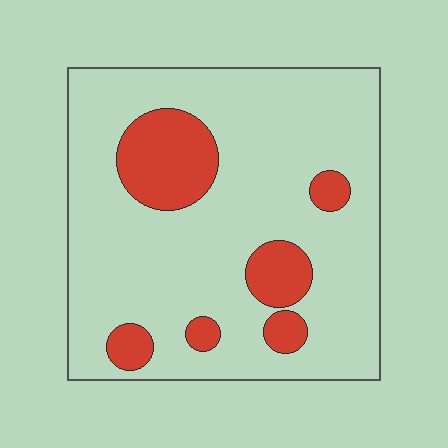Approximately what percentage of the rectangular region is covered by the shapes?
Approximately 20%.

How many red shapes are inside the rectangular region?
6.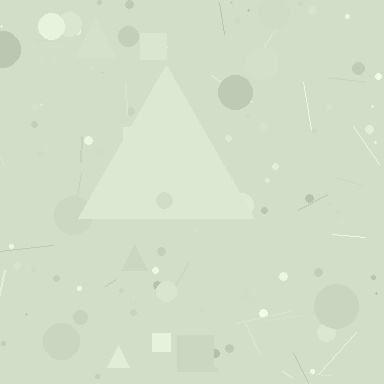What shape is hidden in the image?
A triangle is hidden in the image.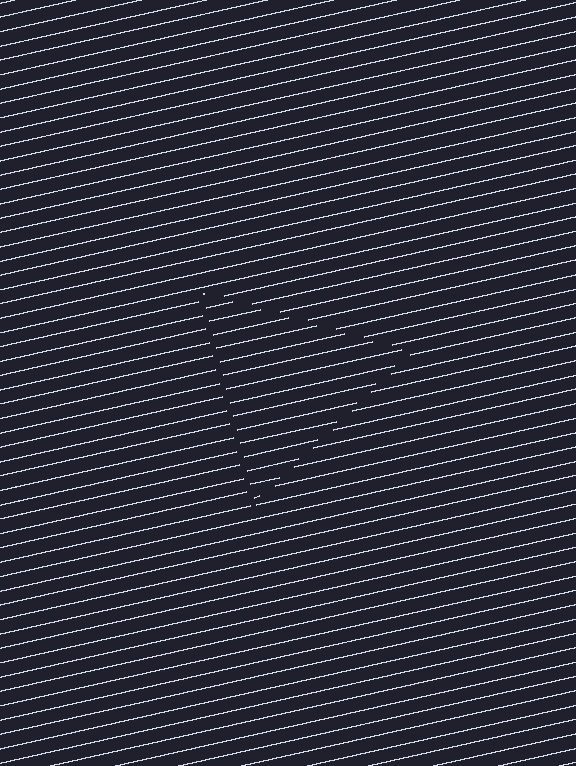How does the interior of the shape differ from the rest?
The interior of the shape contains the same grating, shifted by half a period — the contour is defined by the phase discontinuity where line-ends from the inner and outer gratings abut.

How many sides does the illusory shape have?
3 sides — the line-ends trace a triangle.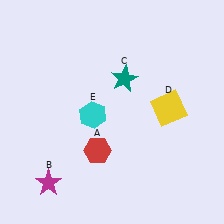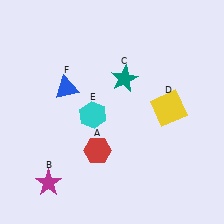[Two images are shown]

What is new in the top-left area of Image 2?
A blue triangle (F) was added in the top-left area of Image 2.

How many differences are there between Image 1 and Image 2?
There is 1 difference between the two images.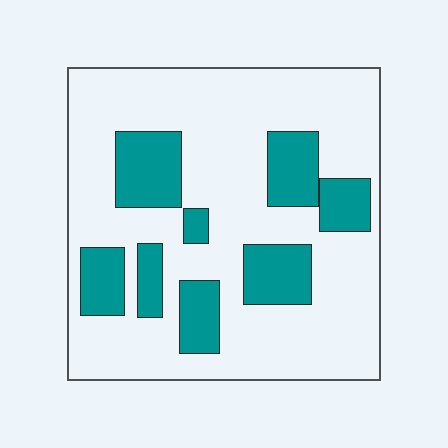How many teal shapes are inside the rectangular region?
8.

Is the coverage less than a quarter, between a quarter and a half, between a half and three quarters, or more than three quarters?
Between a quarter and a half.